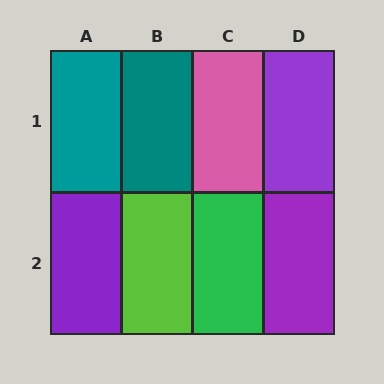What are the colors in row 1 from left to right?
Teal, teal, pink, purple.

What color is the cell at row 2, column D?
Purple.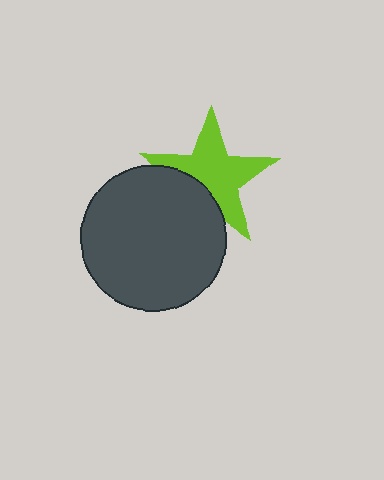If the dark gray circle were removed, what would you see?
You would see the complete lime star.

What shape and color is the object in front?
The object in front is a dark gray circle.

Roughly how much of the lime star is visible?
Most of it is visible (roughly 70%).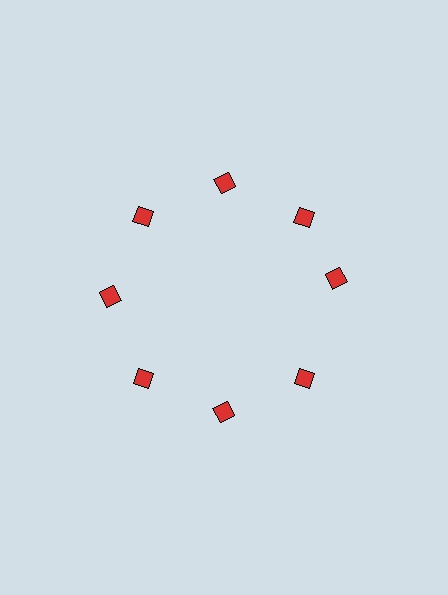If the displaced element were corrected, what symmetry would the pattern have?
It would have 8-fold rotational symmetry — the pattern would map onto itself every 45 degrees.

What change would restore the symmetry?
The symmetry would be restored by rotating it back into even spacing with its neighbors so that all 8 diamonds sit at equal angles and equal distance from the center.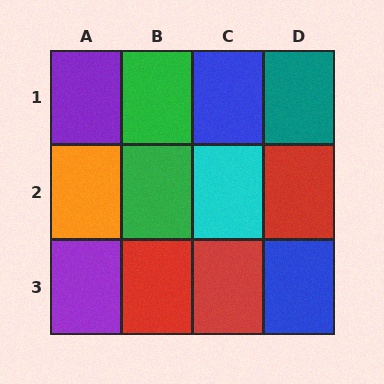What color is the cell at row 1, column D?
Teal.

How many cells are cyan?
1 cell is cyan.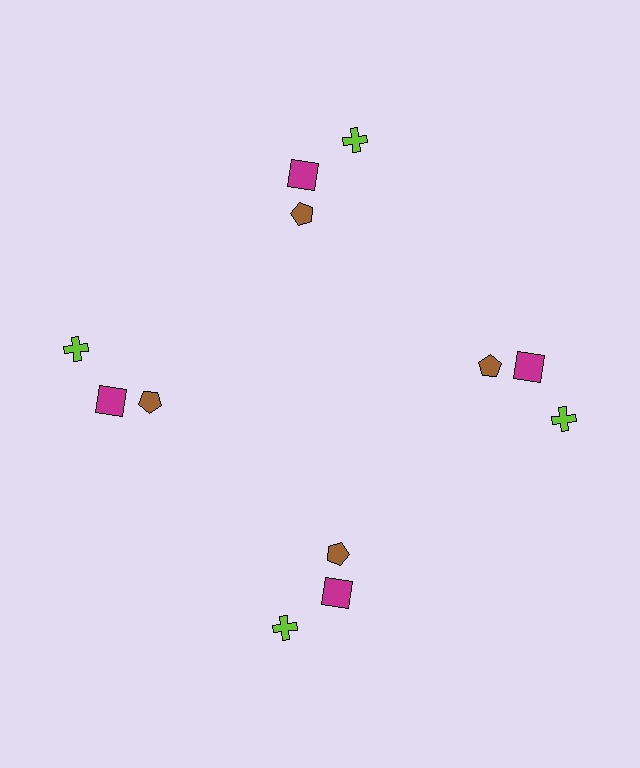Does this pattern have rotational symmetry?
Yes, this pattern has 4-fold rotational symmetry. It looks the same after rotating 90 degrees around the center.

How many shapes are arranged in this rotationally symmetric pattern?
There are 12 shapes, arranged in 4 groups of 3.